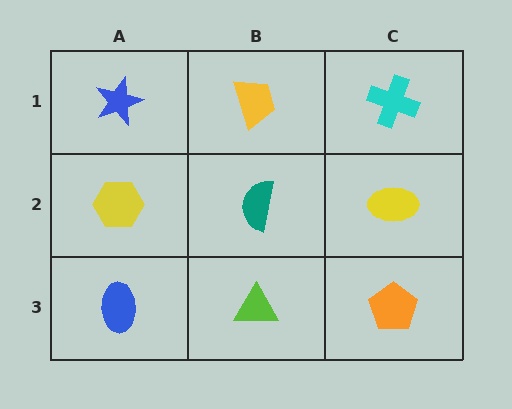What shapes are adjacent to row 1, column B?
A teal semicircle (row 2, column B), a blue star (row 1, column A), a cyan cross (row 1, column C).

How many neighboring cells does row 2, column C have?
3.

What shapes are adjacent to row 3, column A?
A yellow hexagon (row 2, column A), a lime triangle (row 3, column B).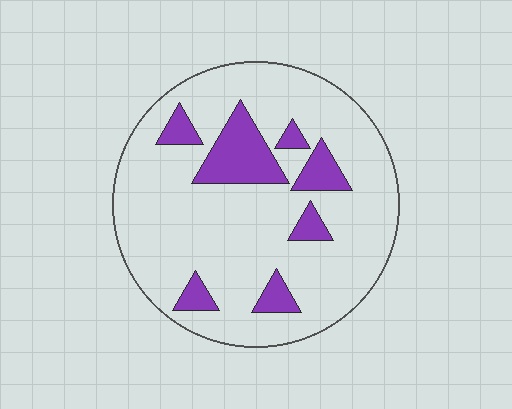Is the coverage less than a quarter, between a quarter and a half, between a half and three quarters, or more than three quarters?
Less than a quarter.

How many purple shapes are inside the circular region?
7.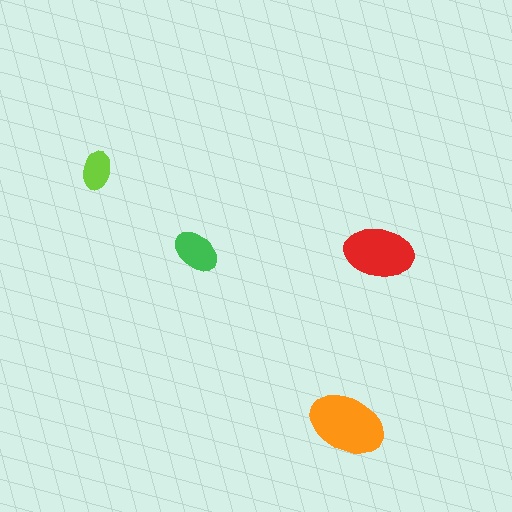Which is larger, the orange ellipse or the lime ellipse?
The orange one.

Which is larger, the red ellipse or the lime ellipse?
The red one.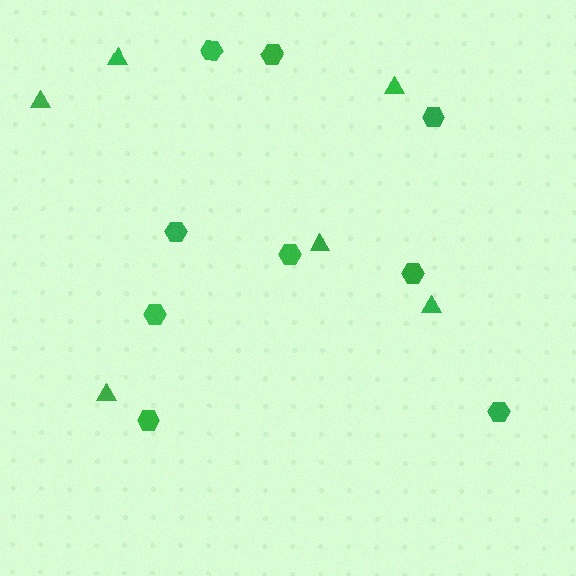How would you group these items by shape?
There are 2 groups: one group of triangles (6) and one group of hexagons (9).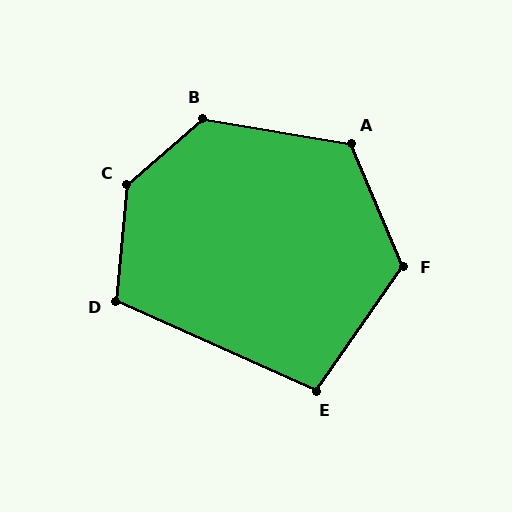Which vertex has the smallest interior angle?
E, at approximately 101 degrees.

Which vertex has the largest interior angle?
C, at approximately 137 degrees.